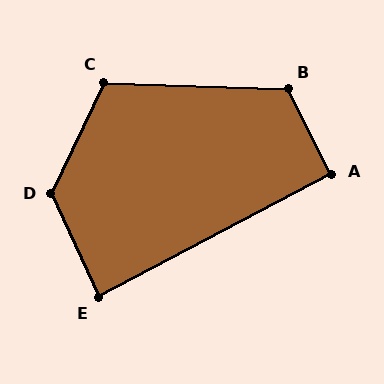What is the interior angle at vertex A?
Approximately 91 degrees (approximately right).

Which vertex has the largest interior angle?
D, at approximately 130 degrees.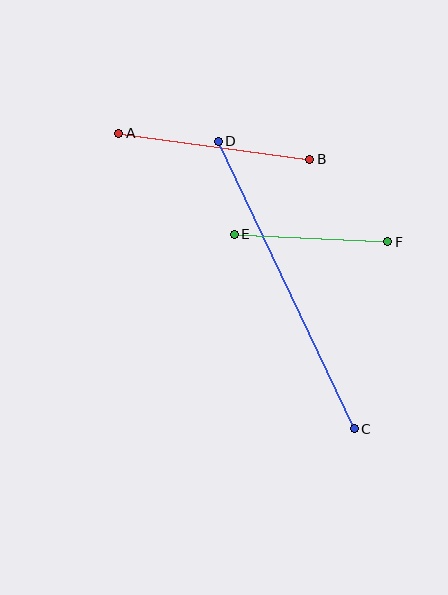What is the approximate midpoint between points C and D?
The midpoint is at approximately (286, 285) pixels.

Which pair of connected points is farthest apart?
Points C and D are farthest apart.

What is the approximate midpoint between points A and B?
The midpoint is at approximately (214, 146) pixels.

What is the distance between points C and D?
The distance is approximately 318 pixels.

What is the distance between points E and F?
The distance is approximately 154 pixels.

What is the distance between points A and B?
The distance is approximately 193 pixels.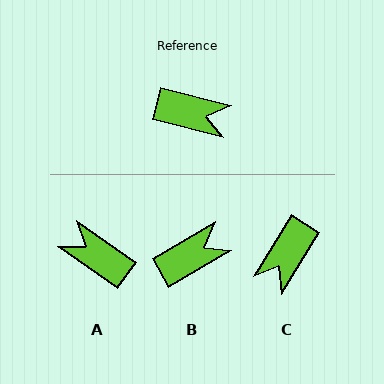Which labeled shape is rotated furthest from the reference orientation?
A, about 160 degrees away.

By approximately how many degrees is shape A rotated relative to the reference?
Approximately 160 degrees counter-clockwise.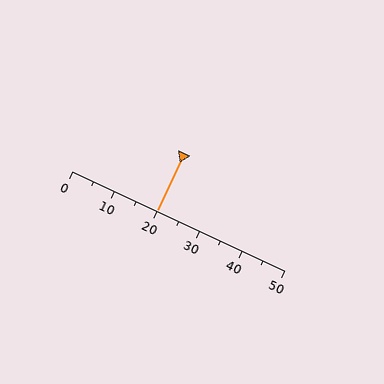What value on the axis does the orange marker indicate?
The marker indicates approximately 20.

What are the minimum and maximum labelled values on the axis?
The axis runs from 0 to 50.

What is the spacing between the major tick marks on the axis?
The major ticks are spaced 10 apart.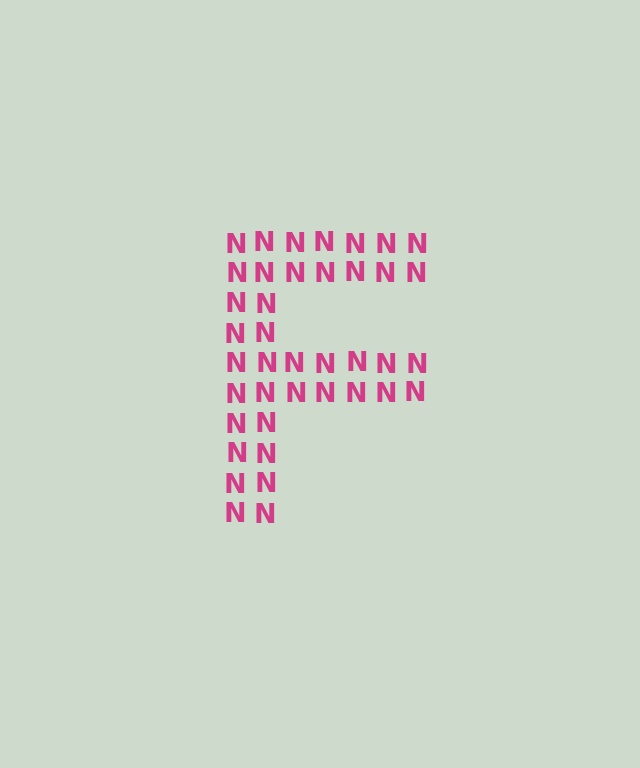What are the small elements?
The small elements are letter N's.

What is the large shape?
The large shape is the letter F.